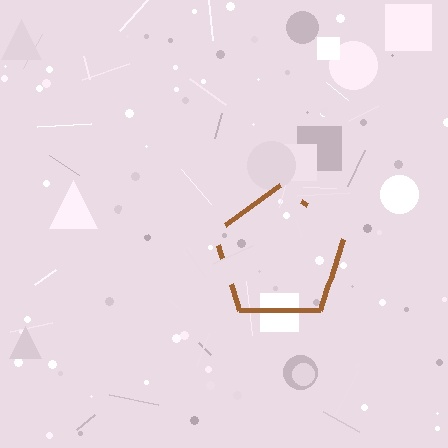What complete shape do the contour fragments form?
The contour fragments form a pentagon.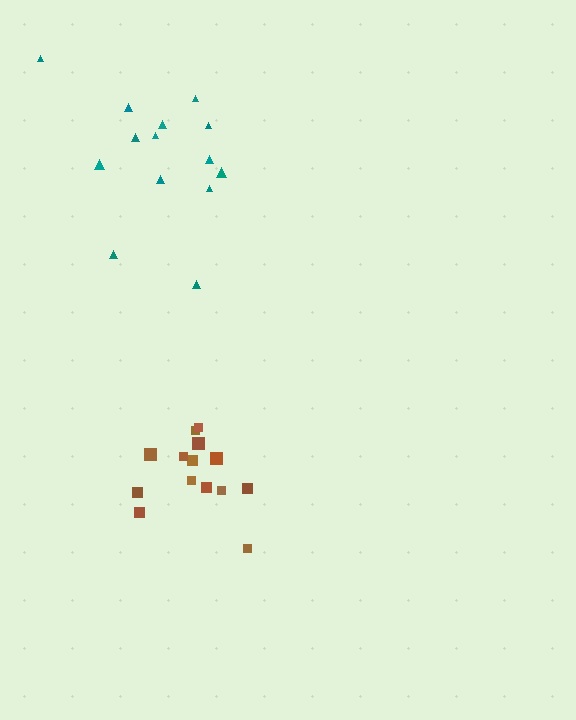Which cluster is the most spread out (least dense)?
Teal.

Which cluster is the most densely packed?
Brown.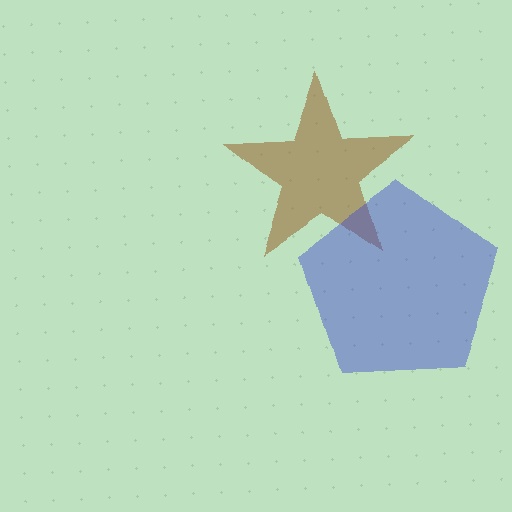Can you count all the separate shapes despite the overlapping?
Yes, there are 2 separate shapes.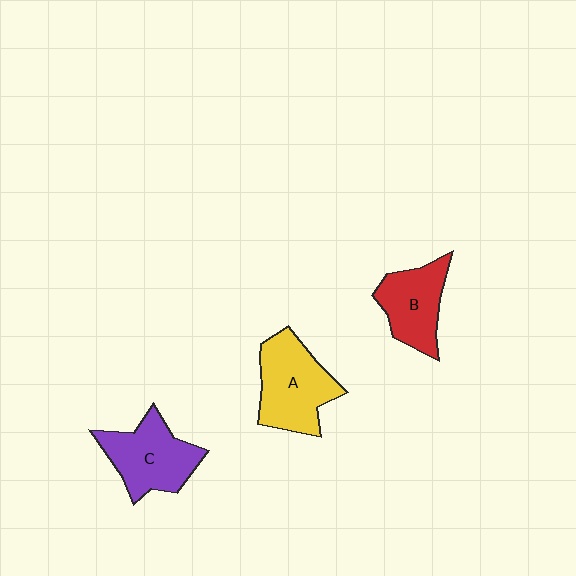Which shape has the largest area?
Shape A (yellow).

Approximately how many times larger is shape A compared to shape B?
Approximately 1.3 times.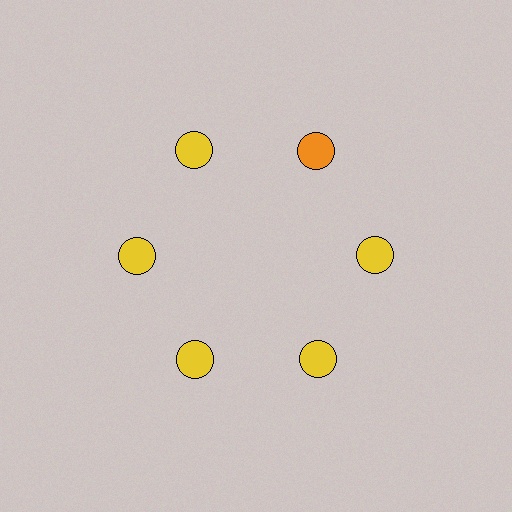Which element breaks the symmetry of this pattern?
The orange circle at roughly the 1 o'clock position breaks the symmetry. All other shapes are yellow circles.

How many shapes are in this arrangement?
There are 6 shapes arranged in a ring pattern.